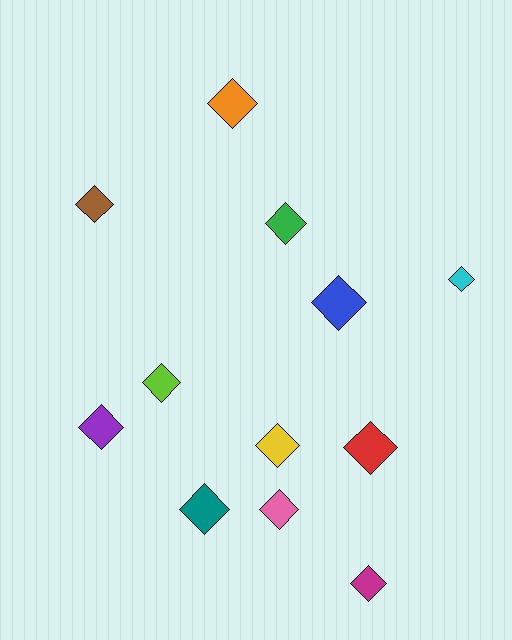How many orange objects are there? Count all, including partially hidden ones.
There is 1 orange object.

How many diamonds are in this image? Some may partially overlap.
There are 12 diamonds.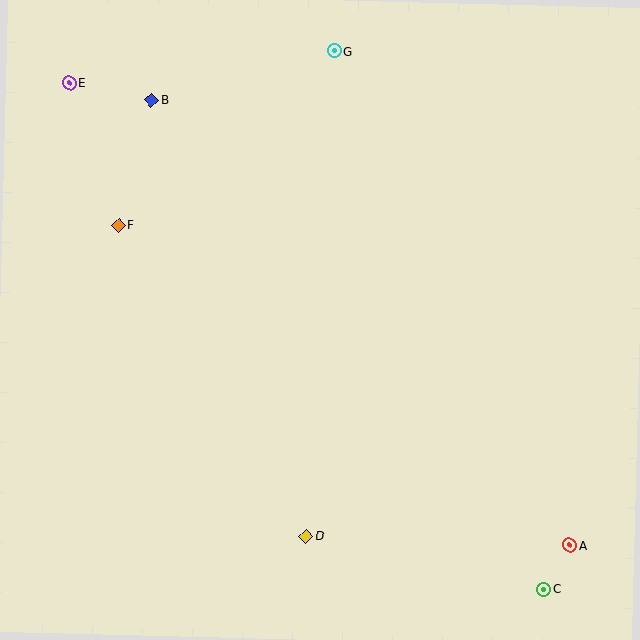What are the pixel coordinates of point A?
Point A is at (570, 545).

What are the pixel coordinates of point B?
Point B is at (151, 100).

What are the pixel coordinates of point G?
Point G is at (334, 51).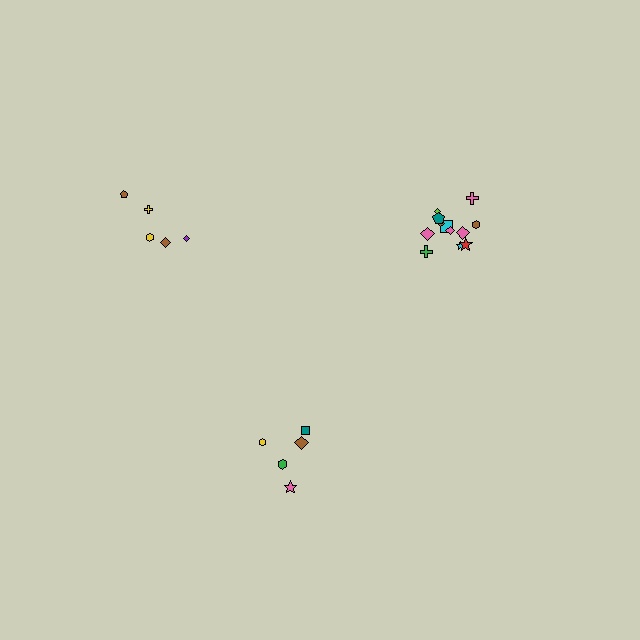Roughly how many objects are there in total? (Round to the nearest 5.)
Roughly 20 objects in total.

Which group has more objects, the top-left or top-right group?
The top-right group.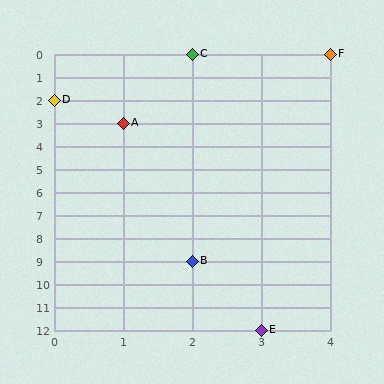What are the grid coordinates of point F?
Point F is at grid coordinates (4, 0).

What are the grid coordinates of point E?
Point E is at grid coordinates (3, 12).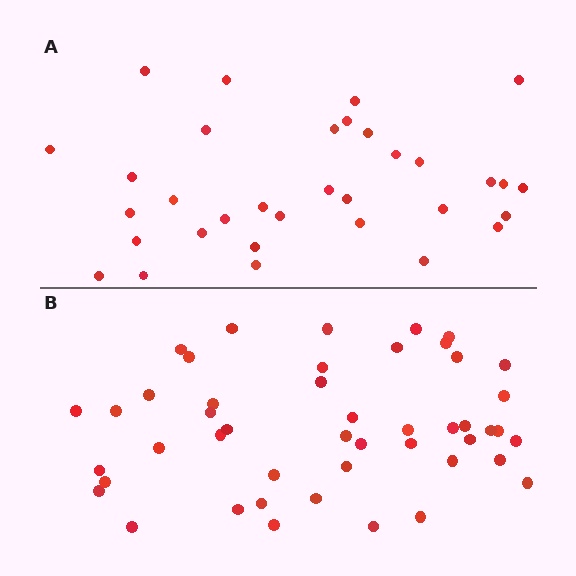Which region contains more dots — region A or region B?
Region B (the bottom region) has more dots.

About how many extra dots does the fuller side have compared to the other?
Region B has approximately 15 more dots than region A.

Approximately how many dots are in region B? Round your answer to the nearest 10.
About 50 dots. (The exact count is 47, which rounds to 50.)